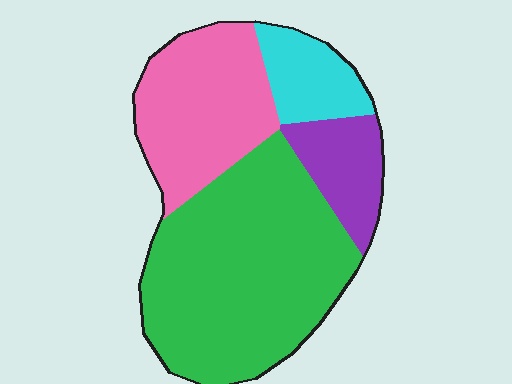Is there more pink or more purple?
Pink.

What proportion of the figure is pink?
Pink takes up between a quarter and a half of the figure.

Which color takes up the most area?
Green, at roughly 50%.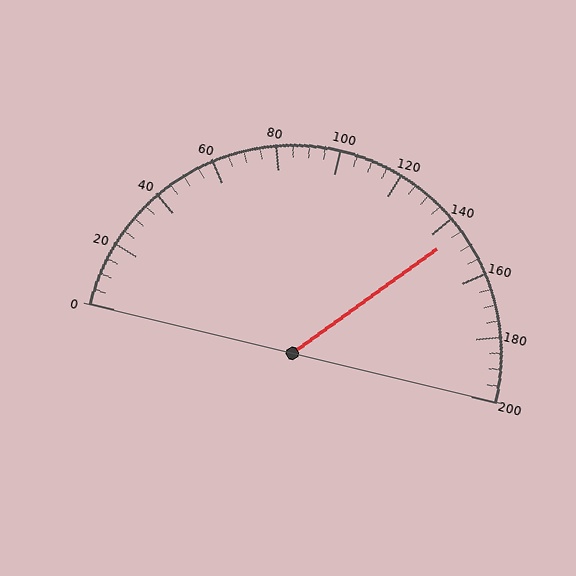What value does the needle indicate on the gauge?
The needle indicates approximately 145.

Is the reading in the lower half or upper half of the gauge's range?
The reading is in the upper half of the range (0 to 200).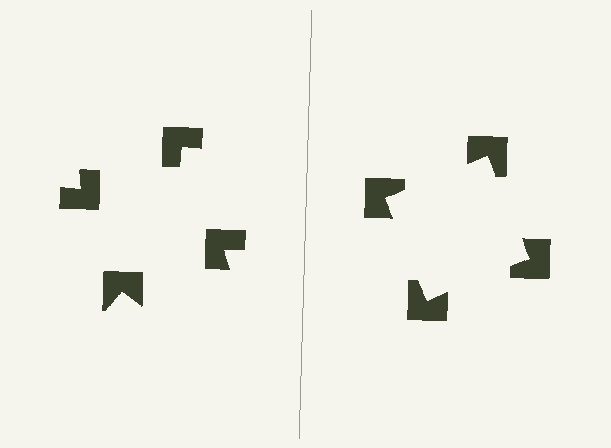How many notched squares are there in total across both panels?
8 — 4 on each side.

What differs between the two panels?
The notched squares are positioned identically on both sides; only the wedge orientations differ. On the right they align to a square; on the left they are misaligned.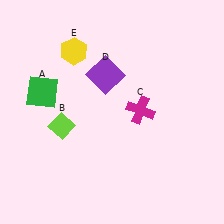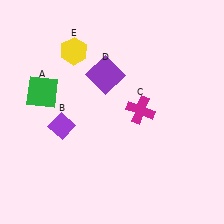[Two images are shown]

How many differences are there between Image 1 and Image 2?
There is 1 difference between the two images.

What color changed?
The diamond (B) changed from lime in Image 1 to purple in Image 2.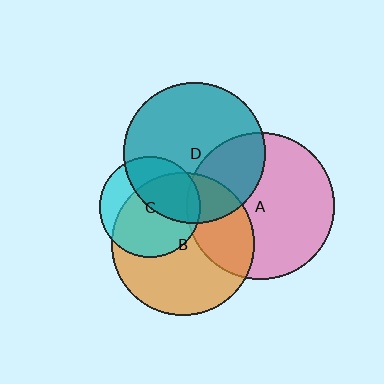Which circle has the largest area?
Circle A (pink).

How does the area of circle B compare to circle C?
Approximately 2.0 times.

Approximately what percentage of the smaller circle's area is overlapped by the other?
Approximately 70%.